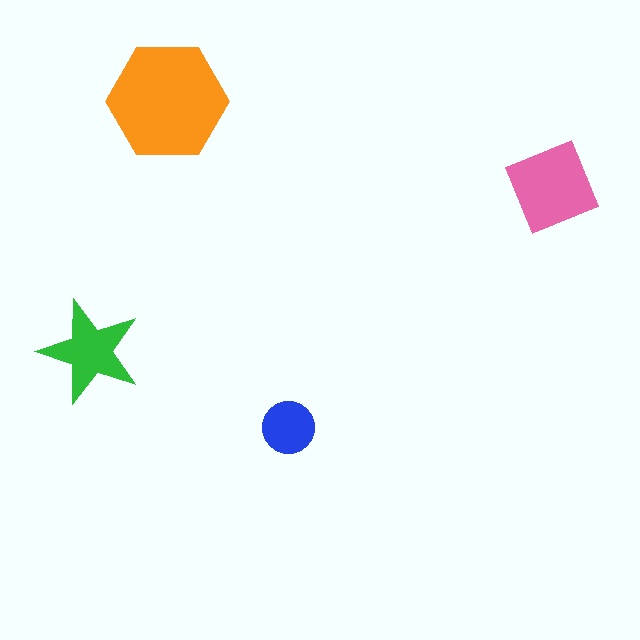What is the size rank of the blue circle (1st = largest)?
4th.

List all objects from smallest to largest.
The blue circle, the green star, the pink diamond, the orange hexagon.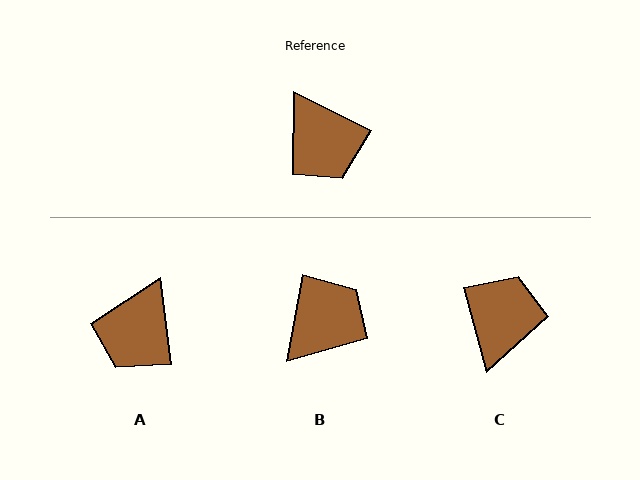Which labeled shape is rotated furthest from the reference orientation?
C, about 132 degrees away.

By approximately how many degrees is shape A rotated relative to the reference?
Approximately 56 degrees clockwise.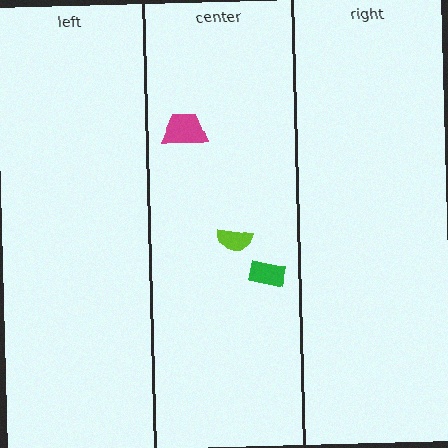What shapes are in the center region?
The lime semicircle, the magenta trapezoid, the green rectangle.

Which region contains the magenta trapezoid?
The center region.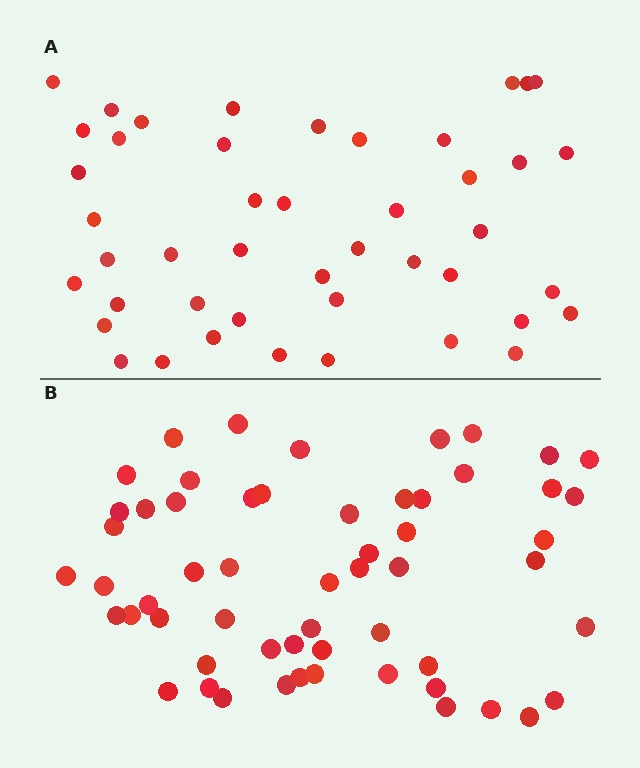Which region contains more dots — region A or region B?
Region B (the bottom region) has more dots.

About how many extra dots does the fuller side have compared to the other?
Region B has roughly 12 or so more dots than region A.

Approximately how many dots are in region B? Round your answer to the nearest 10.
About 60 dots. (The exact count is 57, which rounds to 60.)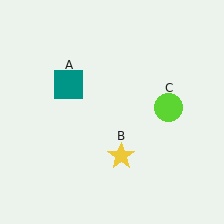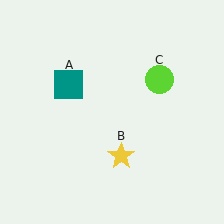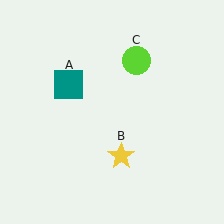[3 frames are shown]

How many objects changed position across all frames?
1 object changed position: lime circle (object C).